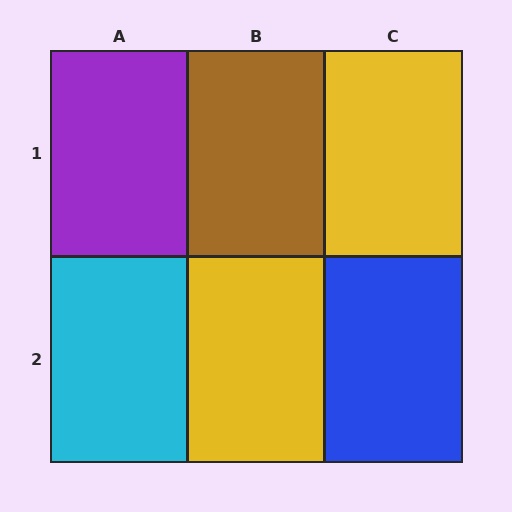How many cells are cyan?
1 cell is cyan.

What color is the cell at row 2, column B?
Yellow.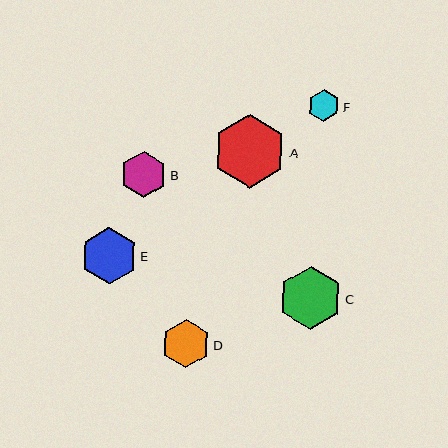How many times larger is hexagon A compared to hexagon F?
Hexagon A is approximately 2.3 times the size of hexagon F.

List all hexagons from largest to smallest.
From largest to smallest: A, C, E, D, B, F.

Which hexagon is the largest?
Hexagon A is the largest with a size of approximately 73 pixels.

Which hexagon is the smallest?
Hexagon F is the smallest with a size of approximately 32 pixels.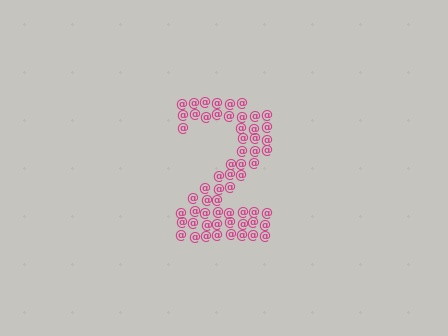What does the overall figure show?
The overall figure shows the digit 2.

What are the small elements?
The small elements are at signs.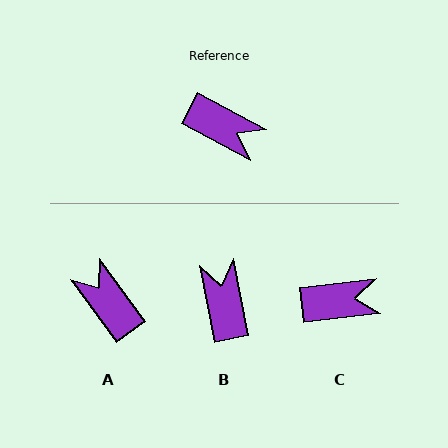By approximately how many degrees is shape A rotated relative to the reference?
Approximately 154 degrees counter-clockwise.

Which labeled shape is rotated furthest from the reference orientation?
A, about 154 degrees away.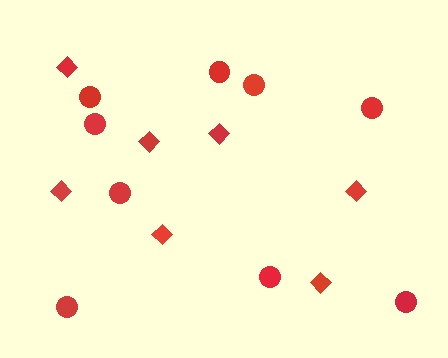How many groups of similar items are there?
There are 2 groups: one group of circles (9) and one group of diamonds (7).